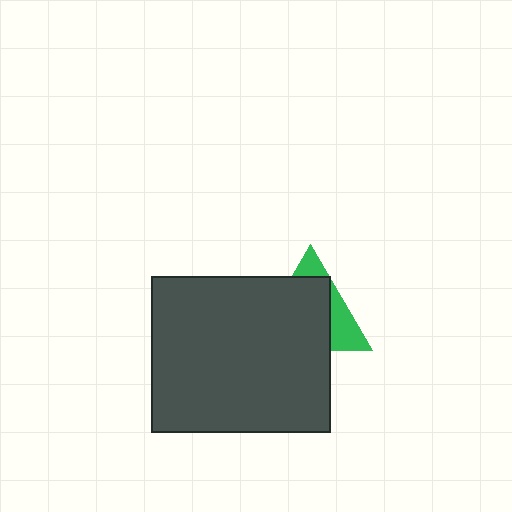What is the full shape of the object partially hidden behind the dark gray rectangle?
The partially hidden object is a green triangle.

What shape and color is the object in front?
The object in front is a dark gray rectangle.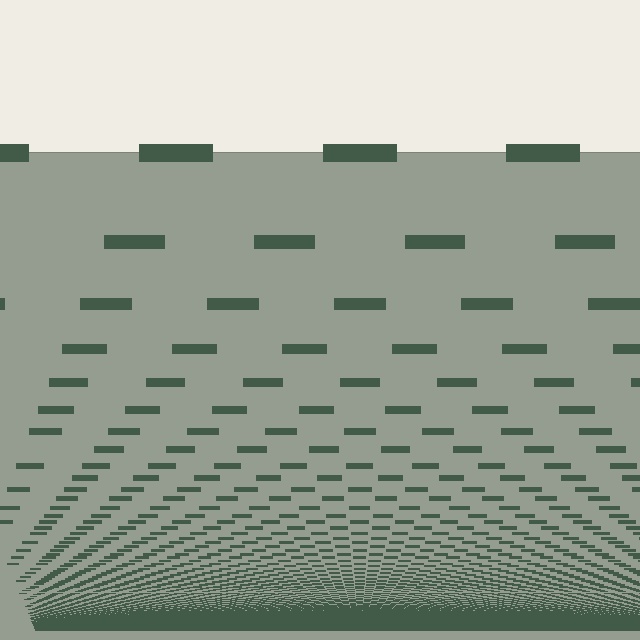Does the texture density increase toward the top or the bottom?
Density increases toward the bottom.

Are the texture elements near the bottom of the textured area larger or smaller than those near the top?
Smaller. The gradient is inverted — elements near the bottom are smaller and denser.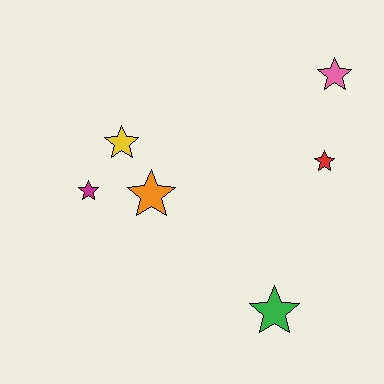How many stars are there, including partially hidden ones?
There are 6 stars.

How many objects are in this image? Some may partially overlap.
There are 6 objects.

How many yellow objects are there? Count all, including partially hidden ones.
There is 1 yellow object.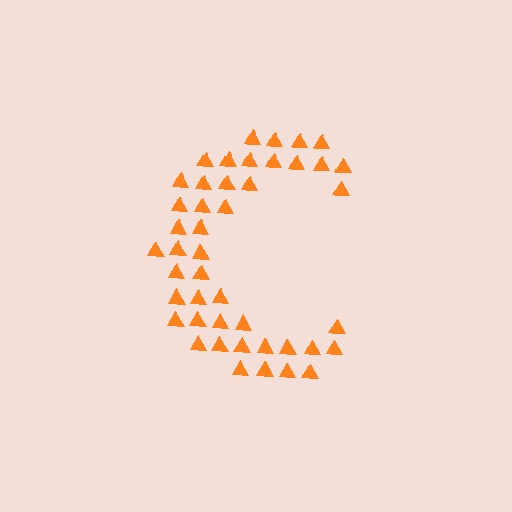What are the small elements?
The small elements are triangles.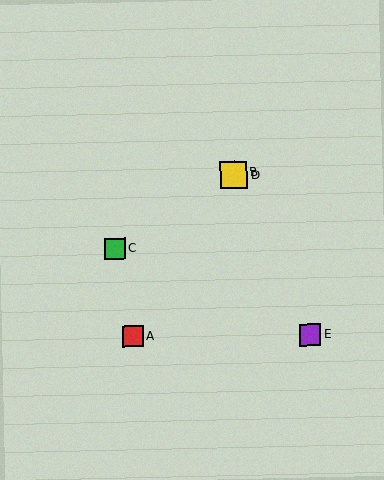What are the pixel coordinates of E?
Object E is at (310, 335).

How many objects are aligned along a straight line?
3 objects (A, B, D) are aligned along a straight line.